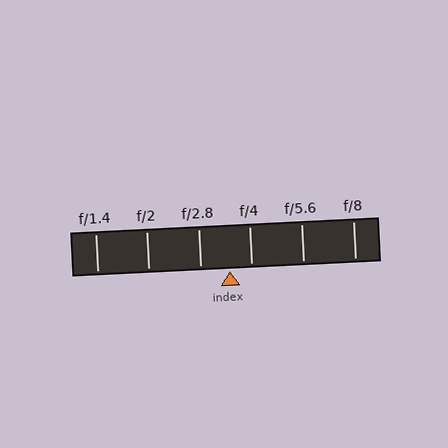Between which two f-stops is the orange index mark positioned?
The index mark is between f/2.8 and f/4.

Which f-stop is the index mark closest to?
The index mark is closest to f/4.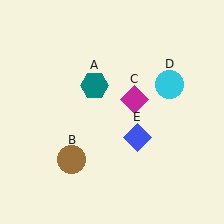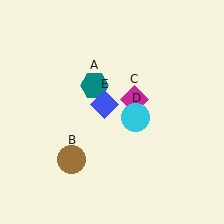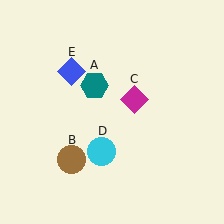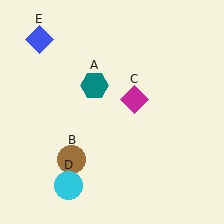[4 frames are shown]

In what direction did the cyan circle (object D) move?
The cyan circle (object D) moved down and to the left.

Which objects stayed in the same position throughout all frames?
Teal hexagon (object A) and brown circle (object B) and magenta diamond (object C) remained stationary.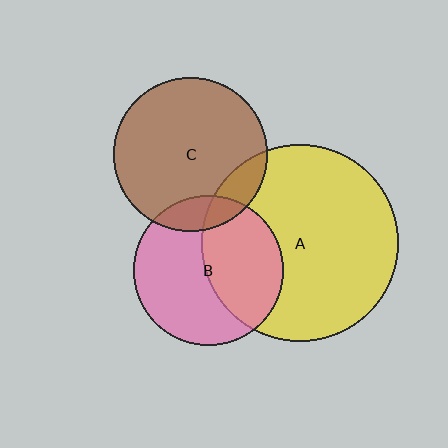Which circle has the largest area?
Circle A (yellow).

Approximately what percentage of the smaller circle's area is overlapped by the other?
Approximately 15%.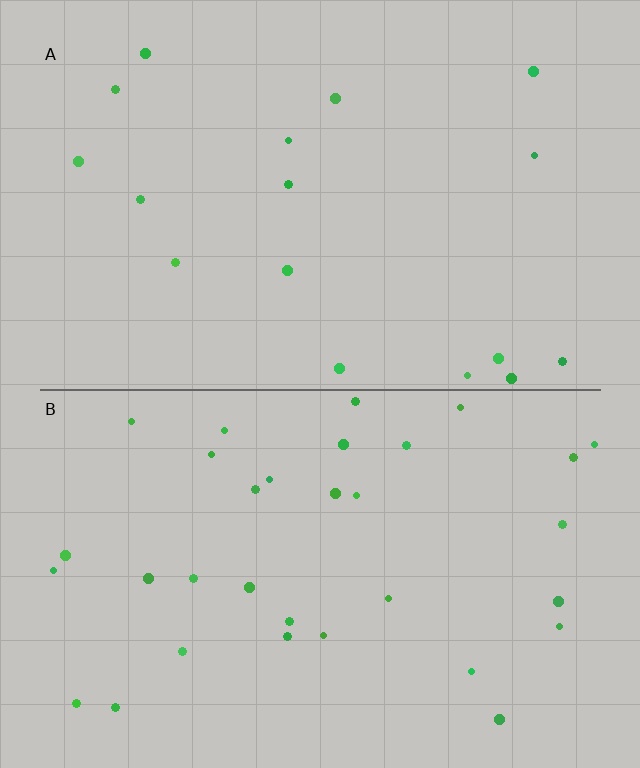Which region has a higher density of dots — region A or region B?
B (the bottom).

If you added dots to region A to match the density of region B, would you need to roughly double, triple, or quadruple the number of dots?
Approximately double.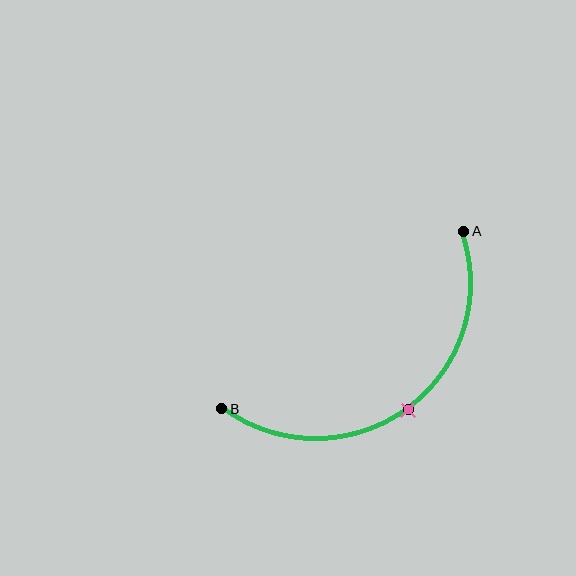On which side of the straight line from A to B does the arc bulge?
The arc bulges below and to the right of the straight line connecting A and B.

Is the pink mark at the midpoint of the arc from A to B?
Yes. The pink mark lies on the arc at equal arc-length from both A and B — it is the arc midpoint.